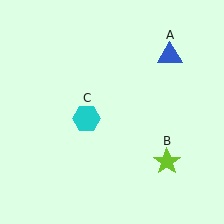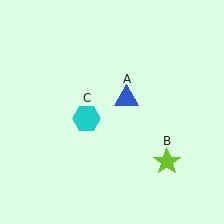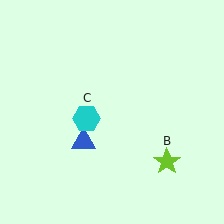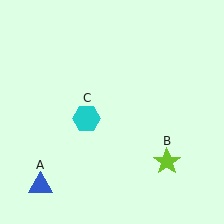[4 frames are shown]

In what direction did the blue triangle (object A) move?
The blue triangle (object A) moved down and to the left.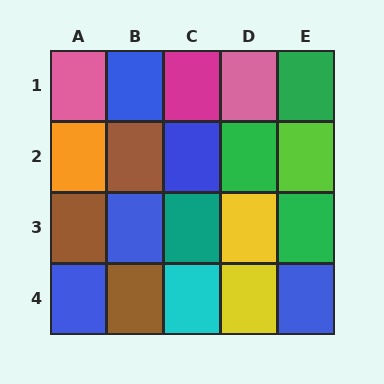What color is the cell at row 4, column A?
Blue.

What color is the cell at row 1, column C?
Magenta.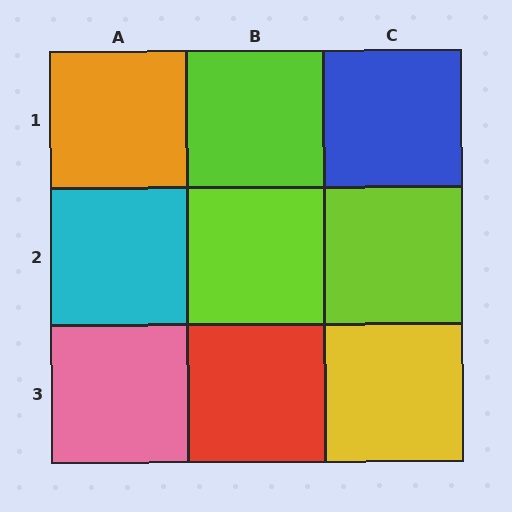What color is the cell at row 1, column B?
Lime.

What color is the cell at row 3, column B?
Red.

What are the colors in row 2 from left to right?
Cyan, lime, lime.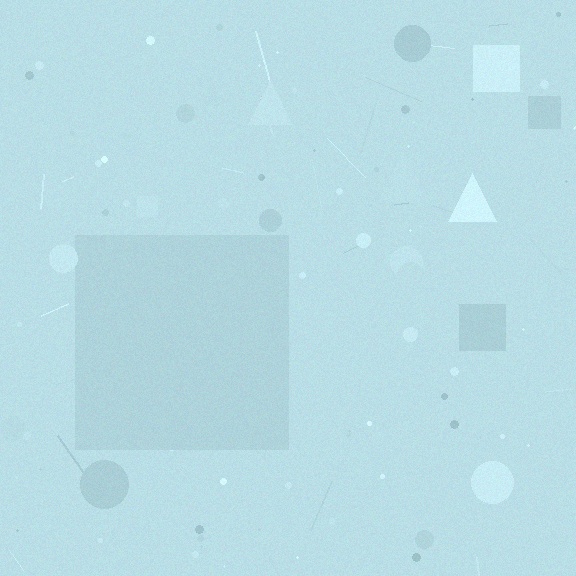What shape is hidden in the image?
A square is hidden in the image.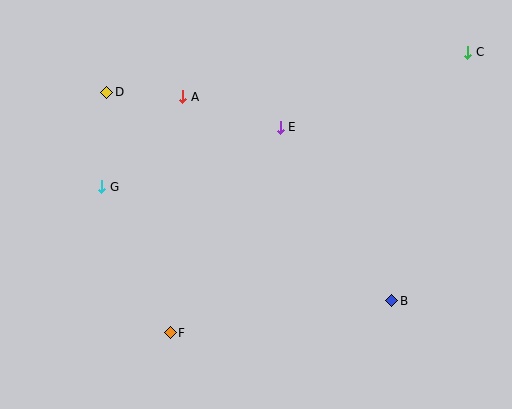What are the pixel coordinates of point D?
Point D is at (107, 92).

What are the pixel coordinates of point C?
Point C is at (468, 52).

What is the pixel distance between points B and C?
The distance between B and C is 260 pixels.